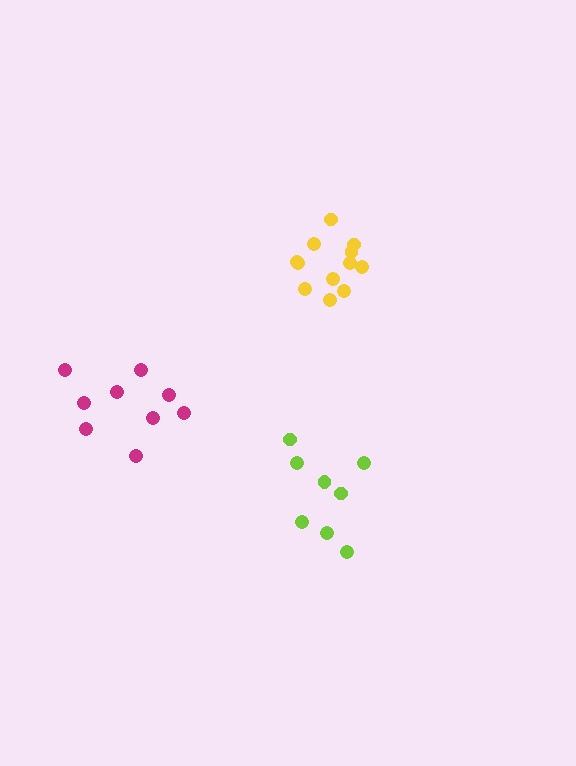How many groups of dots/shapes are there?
There are 3 groups.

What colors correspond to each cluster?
The clusters are colored: magenta, lime, yellow.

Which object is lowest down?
The lime cluster is bottommost.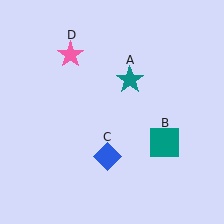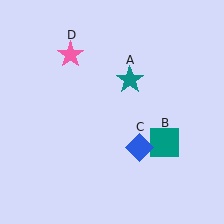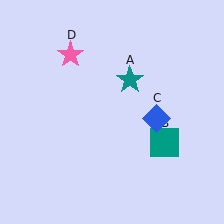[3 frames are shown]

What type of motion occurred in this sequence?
The blue diamond (object C) rotated counterclockwise around the center of the scene.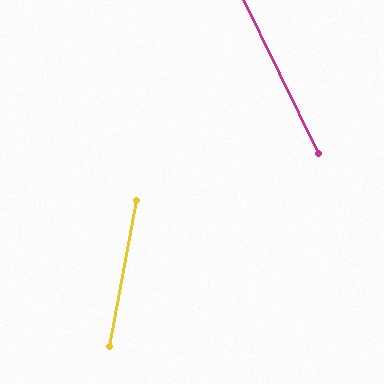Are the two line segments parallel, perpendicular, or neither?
Neither parallel nor perpendicular — they differ by about 36°.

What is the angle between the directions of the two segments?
Approximately 36 degrees.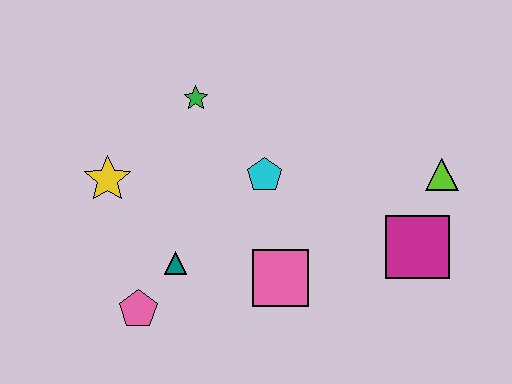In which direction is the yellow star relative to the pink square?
The yellow star is to the left of the pink square.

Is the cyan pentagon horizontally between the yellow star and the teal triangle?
No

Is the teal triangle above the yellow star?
No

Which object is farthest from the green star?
The magenta square is farthest from the green star.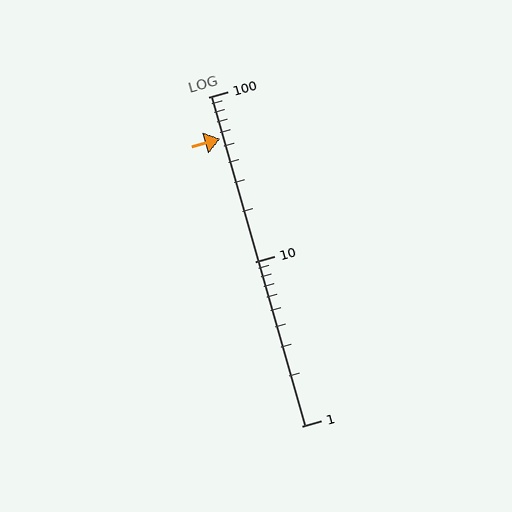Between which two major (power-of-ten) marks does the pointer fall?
The pointer is between 10 and 100.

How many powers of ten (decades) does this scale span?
The scale spans 2 decades, from 1 to 100.